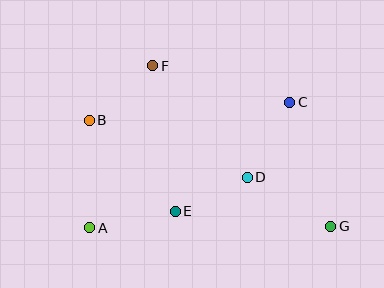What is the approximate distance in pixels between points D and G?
The distance between D and G is approximately 97 pixels.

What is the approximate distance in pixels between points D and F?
The distance between D and F is approximately 146 pixels.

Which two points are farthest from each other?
Points B and G are farthest from each other.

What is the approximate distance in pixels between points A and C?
The distance between A and C is approximately 237 pixels.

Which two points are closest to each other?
Points D and E are closest to each other.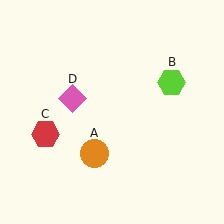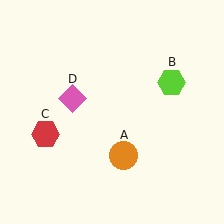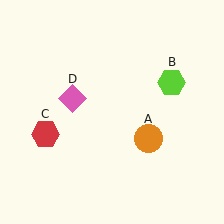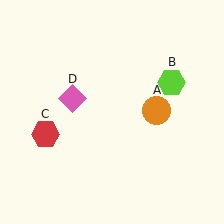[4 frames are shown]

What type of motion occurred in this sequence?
The orange circle (object A) rotated counterclockwise around the center of the scene.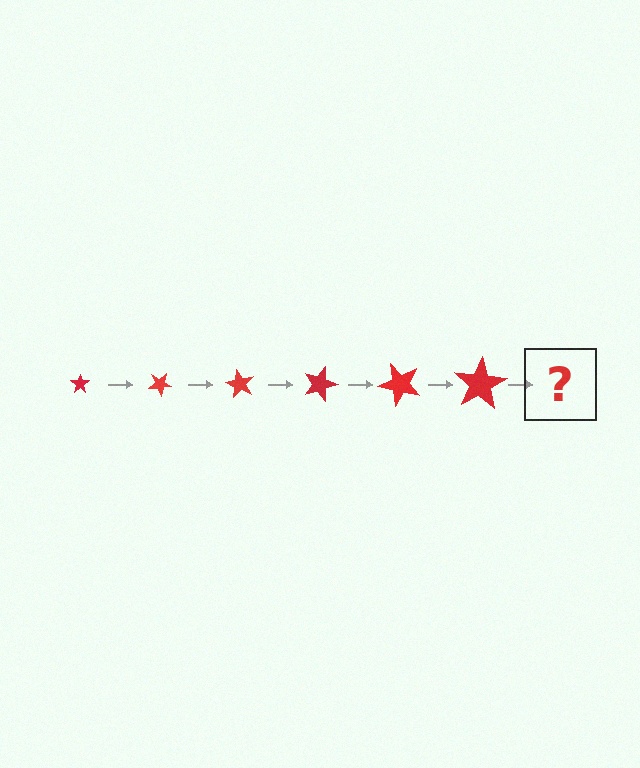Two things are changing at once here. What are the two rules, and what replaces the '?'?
The two rules are that the star grows larger each step and it rotates 30 degrees each step. The '?' should be a star, larger than the previous one and rotated 180 degrees from the start.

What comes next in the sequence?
The next element should be a star, larger than the previous one and rotated 180 degrees from the start.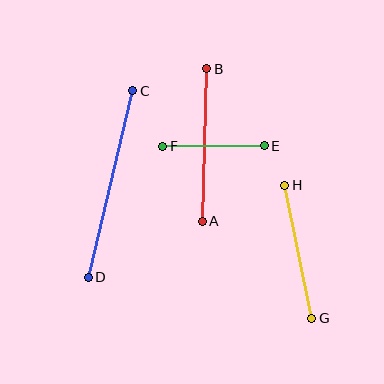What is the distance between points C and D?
The distance is approximately 192 pixels.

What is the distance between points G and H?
The distance is approximately 136 pixels.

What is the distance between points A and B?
The distance is approximately 153 pixels.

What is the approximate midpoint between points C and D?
The midpoint is at approximately (110, 184) pixels.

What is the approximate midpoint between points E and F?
The midpoint is at approximately (214, 146) pixels.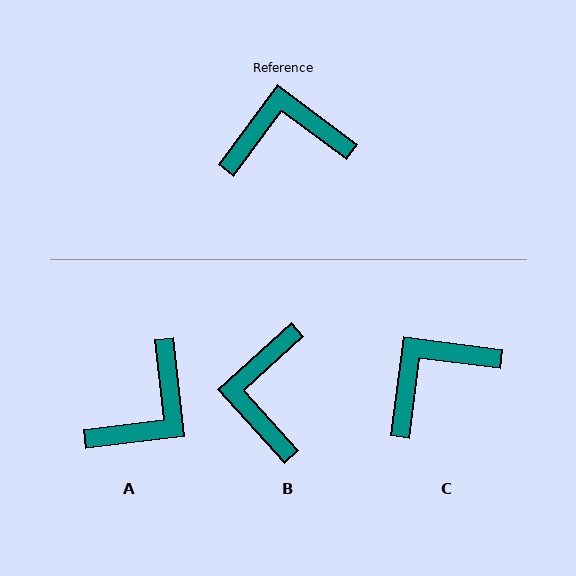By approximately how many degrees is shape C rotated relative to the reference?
Approximately 29 degrees counter-clockwise.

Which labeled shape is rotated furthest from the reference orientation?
A, about 137 degrees away.